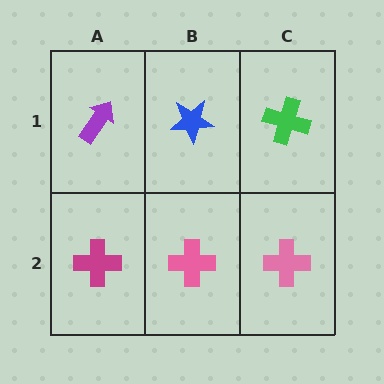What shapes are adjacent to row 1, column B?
A pink cross (row 2, column B), a purple arrow (row 1, column A), a green cross (row 1, column C).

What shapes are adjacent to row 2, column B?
A blue star (row 1, column B), a magenta cross (row 2, column A), a pink cross (row 2, column C).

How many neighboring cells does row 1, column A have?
2.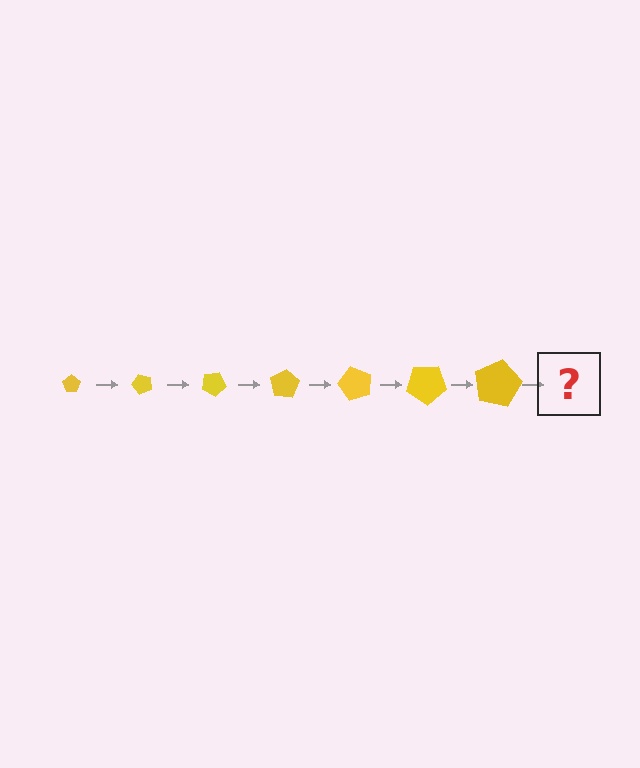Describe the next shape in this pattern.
It should be a pentagon, larger than the previous one and rotated 350 degrees from the start.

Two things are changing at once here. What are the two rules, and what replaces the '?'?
The two rules are that the pentagon grows larger each step and it rotates 50 degrees each step. The '?' should be a pentagon, larger than the previous one and rotated 350 degrees from the start.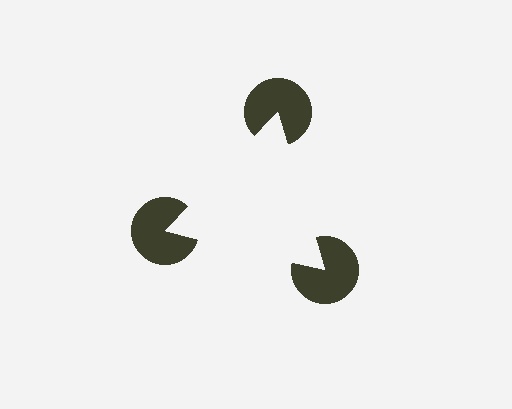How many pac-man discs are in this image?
There are 3 — one at each vertex of the illusory triangle.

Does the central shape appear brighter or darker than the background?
It typically appears slightly brighter than the background, even though no actual brightness change is drawn.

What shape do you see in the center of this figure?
An illusory triangle — its edges are inferred from the aligned wedge cuts in the pac-man discs, not physically drawn.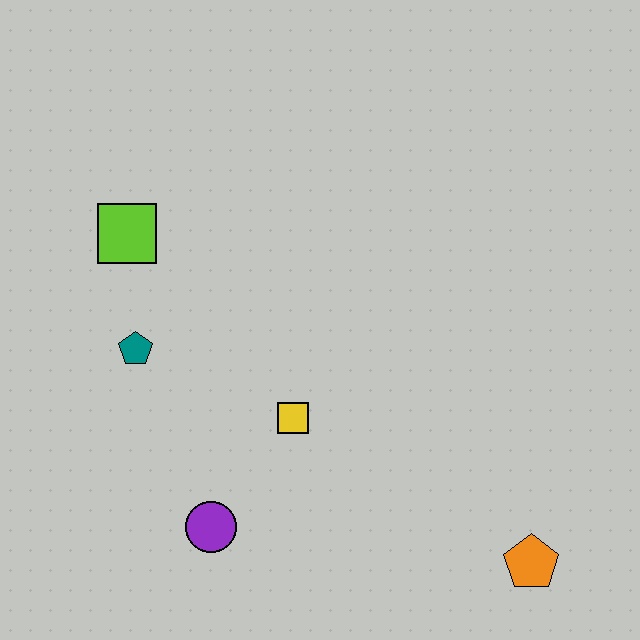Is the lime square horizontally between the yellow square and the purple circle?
No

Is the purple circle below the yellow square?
Yes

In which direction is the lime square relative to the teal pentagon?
The lime square is above the teal pentagon.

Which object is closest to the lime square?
The teal pentagon is closest to the lime square.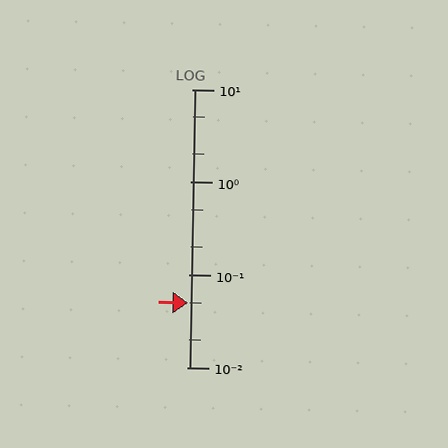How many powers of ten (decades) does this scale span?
The scale spans 3 decades, from 0.01 to 10.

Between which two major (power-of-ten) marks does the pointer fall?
The pointer is between 0.01 and 0.1.